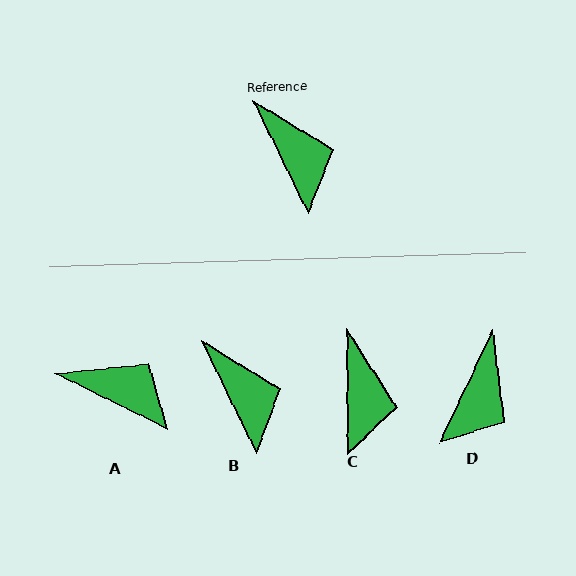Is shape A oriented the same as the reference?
No, it is off by about 38 degrees.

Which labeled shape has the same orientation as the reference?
B.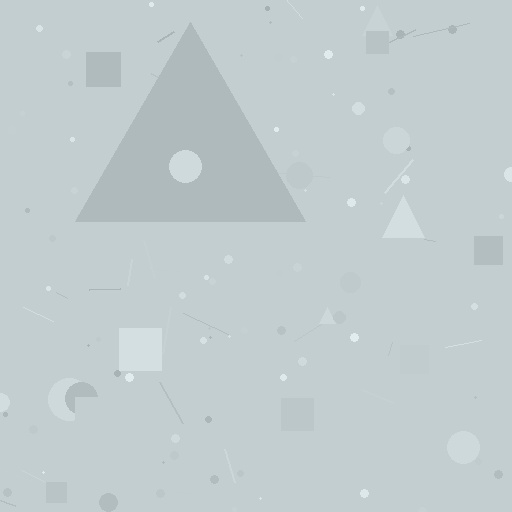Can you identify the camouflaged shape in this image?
The camouflaged shape is a triangle.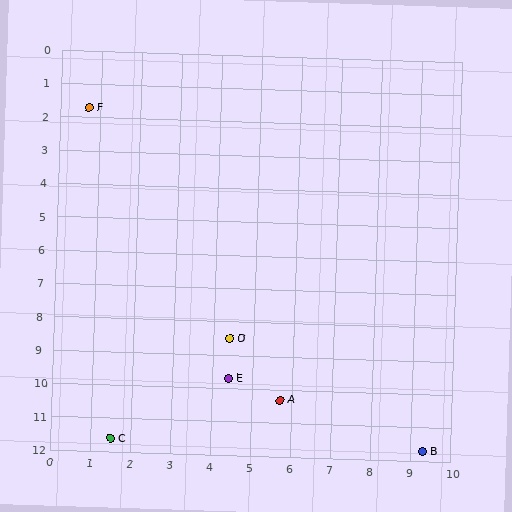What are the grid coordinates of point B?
Point B is at approximately (9.3, 11.7).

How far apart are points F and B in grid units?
Points F and B are about 13.2 grid units apart.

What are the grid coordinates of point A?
Point A is at approximately (5.7, 10.3).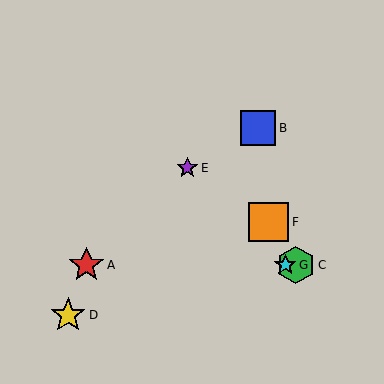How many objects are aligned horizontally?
3 objects (A, C, G) are aligned horizontally.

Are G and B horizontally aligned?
No, G is at y≈265 and B is at y≈128.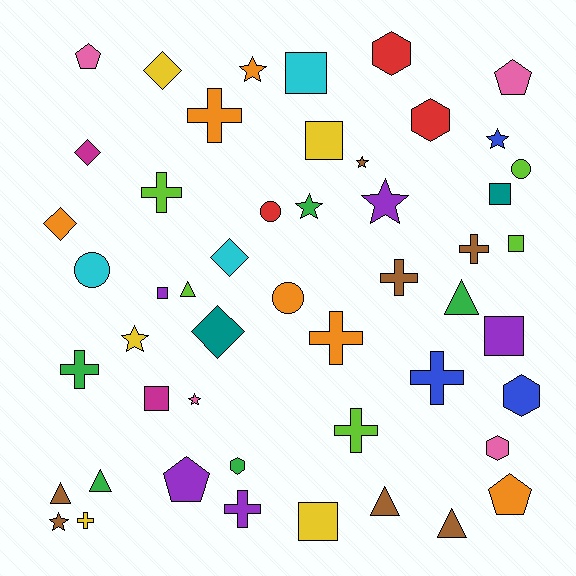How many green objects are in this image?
There are 5 green objects.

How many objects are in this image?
There are 50 objects.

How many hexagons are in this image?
There are 5 hexagons.